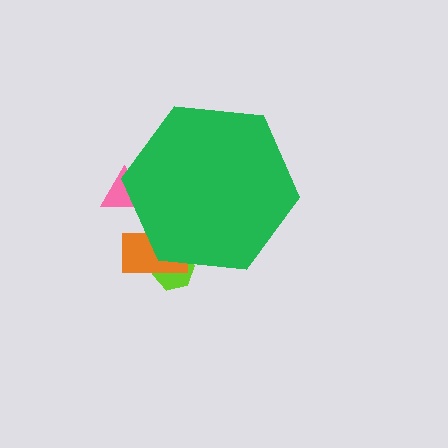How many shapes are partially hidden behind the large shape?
3 shapes are partially hidden.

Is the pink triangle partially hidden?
Yes, the pink triangle is partially hidden behind the green hexagon.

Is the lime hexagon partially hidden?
Yes, the lime hexagon is partially hidden behind the green hexagon.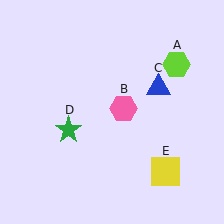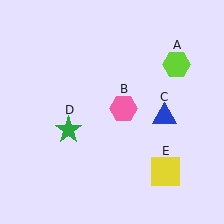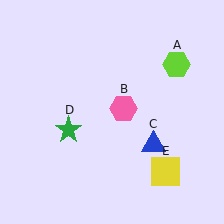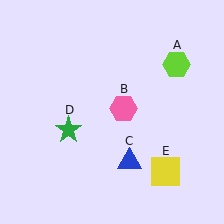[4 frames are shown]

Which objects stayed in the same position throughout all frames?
Lime hexagon (object A) and pink hexagon (object B) and green star (object D) and yellow square (object E) remained stationary.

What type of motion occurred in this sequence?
The blue triangle (object C) rotated clockwise around the center of the scene.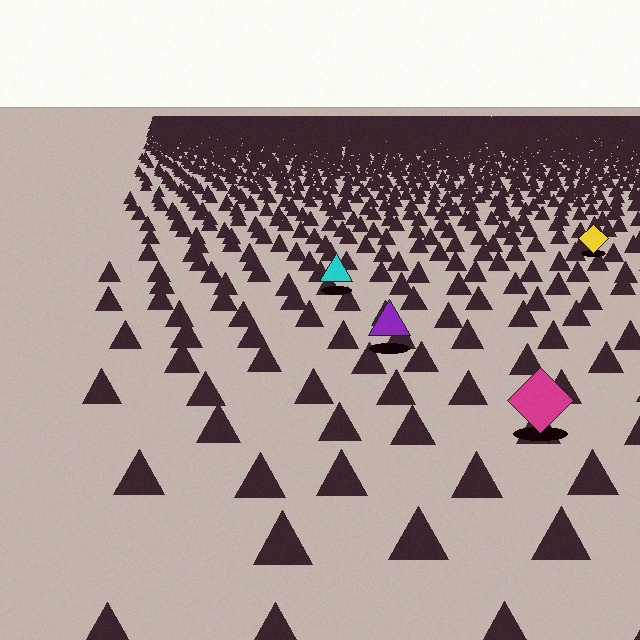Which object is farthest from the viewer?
The yellow diamond is farthest from the viewer. It appears smaller and the ground texture around it is denser.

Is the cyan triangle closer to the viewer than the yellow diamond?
Yes. The cyan triangle is closer — you can tell from the texture gradient: the ground texture is coarser near it.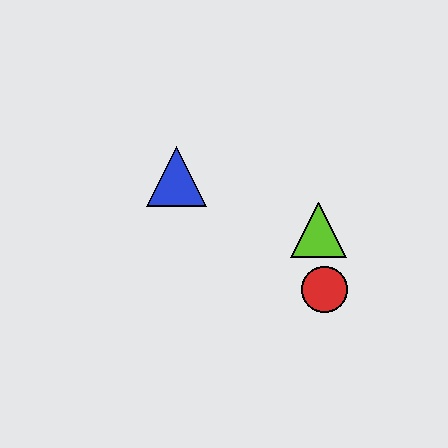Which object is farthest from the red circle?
The blue triangle is farthest from the red circle.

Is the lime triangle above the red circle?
Yes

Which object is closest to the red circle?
The lime triangle is closest to the red circle.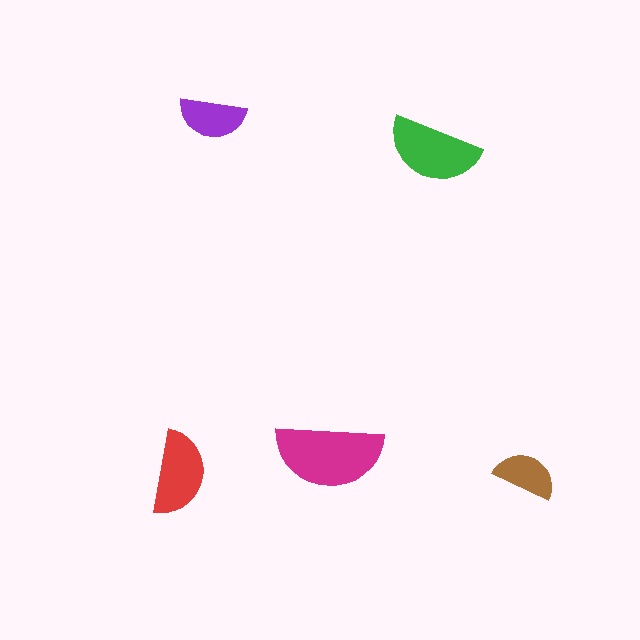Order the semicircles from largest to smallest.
the magenta one, the green one, the red one, the purple one, the brown one.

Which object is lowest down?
The red semicircle is bottommost.